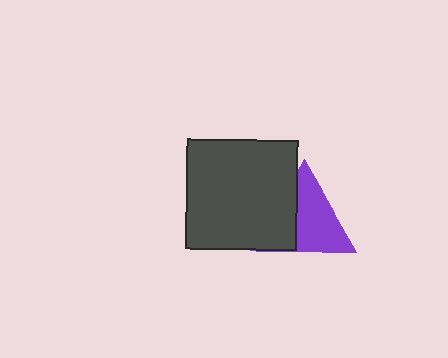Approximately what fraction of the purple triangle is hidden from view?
Roughly 36% of the purple triangle is hidden behind the dark gray square.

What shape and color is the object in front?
The object in front is a dark gray square.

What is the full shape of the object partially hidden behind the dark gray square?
The partially hidden object is a purple triangle.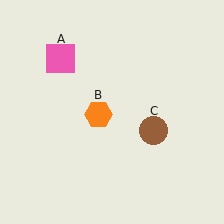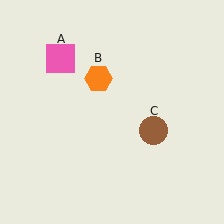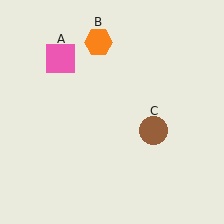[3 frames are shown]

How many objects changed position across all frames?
1 object changed position: orange hexagon (object B).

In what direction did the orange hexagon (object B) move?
The orange hexagon (object B) moved up.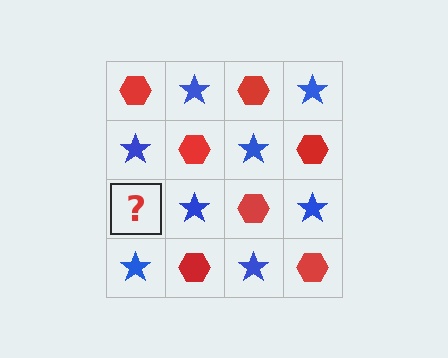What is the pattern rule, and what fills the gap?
The rule is that it alternates red hexagon and blue star in a checkerboard pattern. The gap should be filled with a red hexagon.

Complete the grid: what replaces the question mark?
The question mark should be replaced with a red hexagon.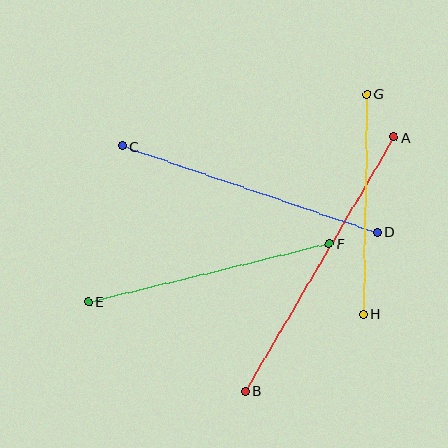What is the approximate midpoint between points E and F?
The midpoint is at approximately (209, 272) pixels.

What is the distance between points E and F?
The distance is approximately 248 pixels.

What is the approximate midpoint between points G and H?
The midpoint is at approximately (365, 204) pixels.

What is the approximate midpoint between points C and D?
The midpoint is at approximately (250, 189) pixels.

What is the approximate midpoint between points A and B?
The midpoint is at approximately (319, 264) pixels.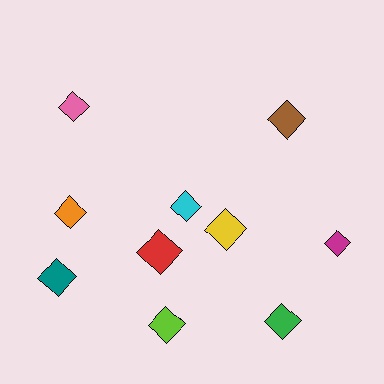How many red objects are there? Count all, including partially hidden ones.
There is 1 red object.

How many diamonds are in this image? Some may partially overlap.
There are 10 diamonds.